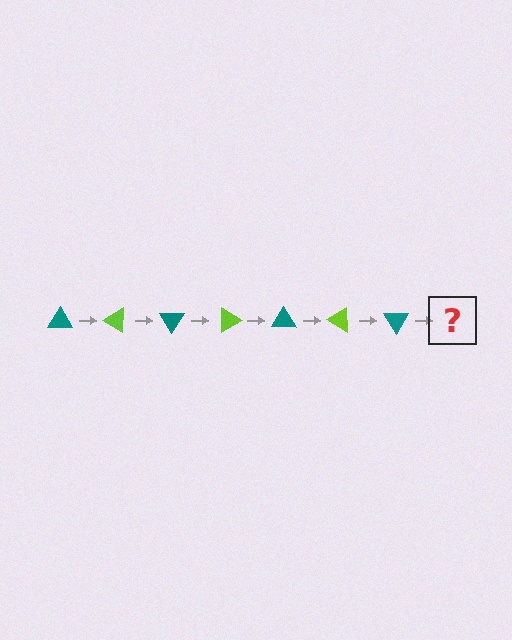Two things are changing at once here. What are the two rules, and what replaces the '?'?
The two rules are that it rotates 30 degrees each step and the color cycles through teal and lime. The '?' should be a lime triangle, rotated 210 degrees from the start.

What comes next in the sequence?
The next element should be a lime triangle, rotated 210 degrees from the start.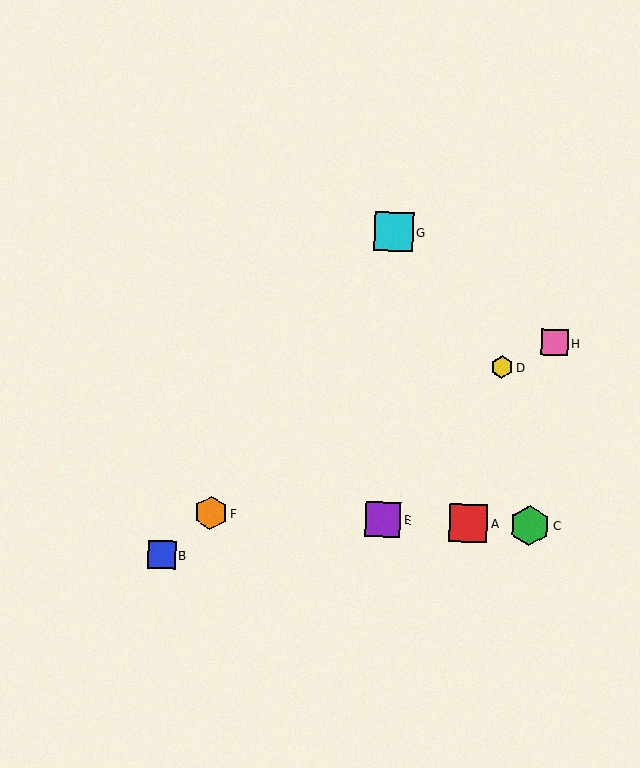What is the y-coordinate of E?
Object E is at y≈520.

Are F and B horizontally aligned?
No, F is at y≈513 and B is at y≈555.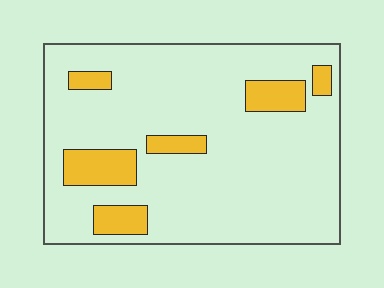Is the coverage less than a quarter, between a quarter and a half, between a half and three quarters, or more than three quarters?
Less than a quarter.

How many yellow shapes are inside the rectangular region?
6.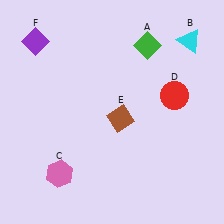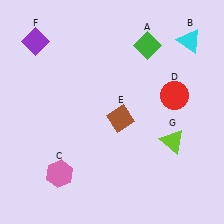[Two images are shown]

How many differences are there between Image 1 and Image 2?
There is 1 difference between the two images.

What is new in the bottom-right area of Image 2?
A lime triangle (G) was added in the bottom-right area of Image 2.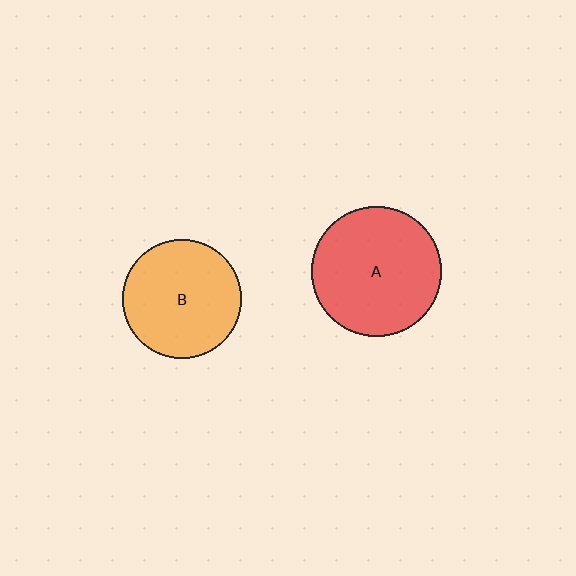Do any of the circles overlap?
No, none of the circles overlap.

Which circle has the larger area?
Circle A (red).